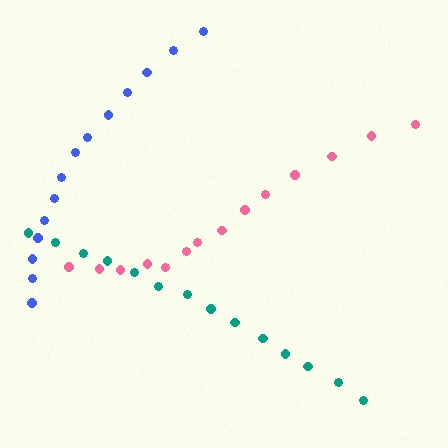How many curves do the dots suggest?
There are 3 distinct paths.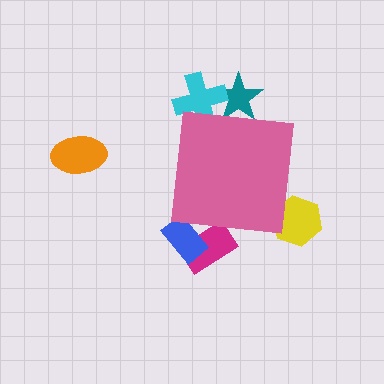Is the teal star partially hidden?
Yes, the teal star is partially hidden behind the pink square.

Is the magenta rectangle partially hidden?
Yes, the magenta rectangle is partially hidden behind the pink square.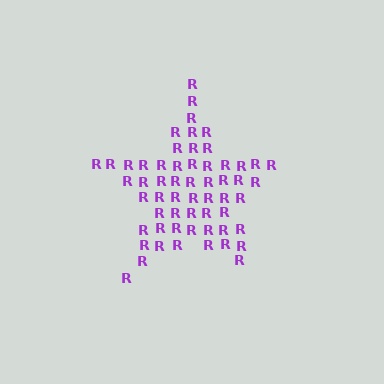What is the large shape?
The large shape is a star.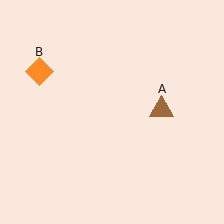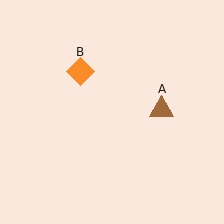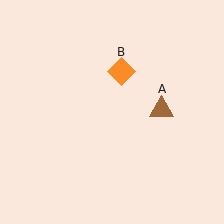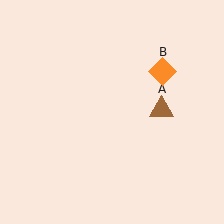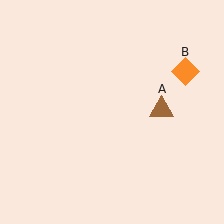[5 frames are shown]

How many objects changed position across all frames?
1 object changed position: orange diamond (object B).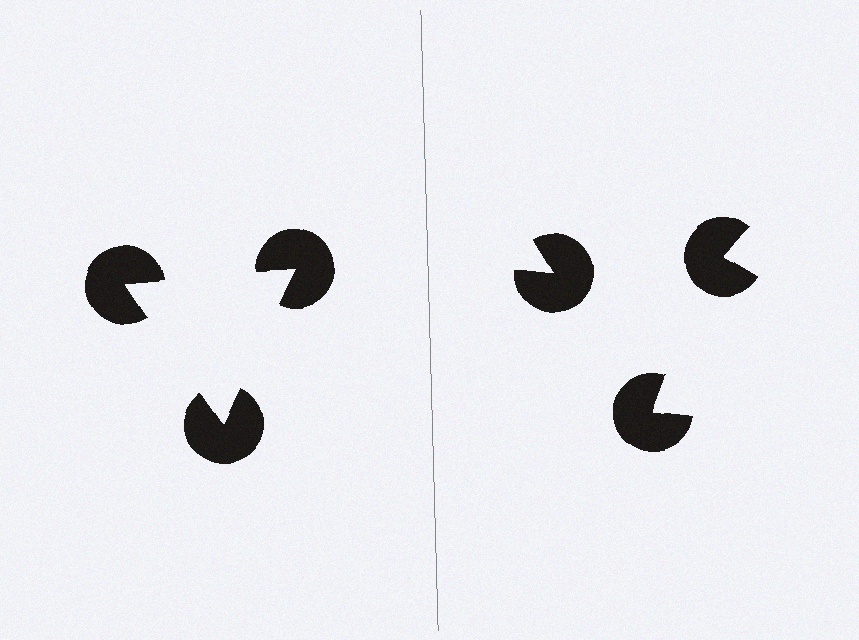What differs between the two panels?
The pac-man discs are positioned identically on both sides; only the wedge orientations differ. On the left they align to a triangle; on the right they are misaligned.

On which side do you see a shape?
An illusory triangle appears on the left side. On the right side the wedge cuts are rotated, so no coherent shape forms.